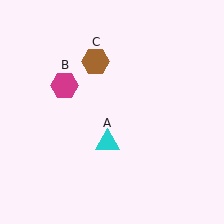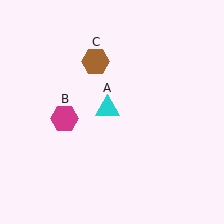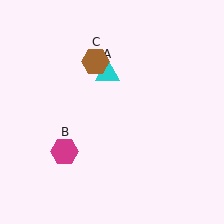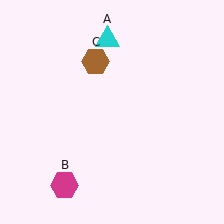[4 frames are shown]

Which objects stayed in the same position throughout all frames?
Brown hexagon (object C) remained stationary.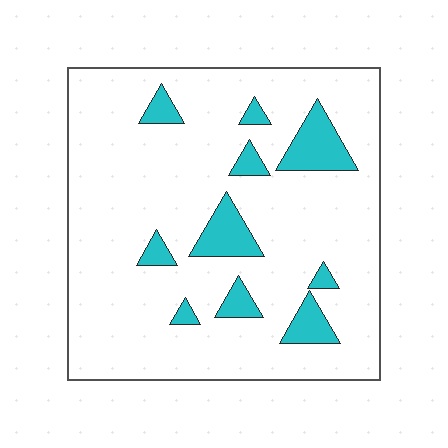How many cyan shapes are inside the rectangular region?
10.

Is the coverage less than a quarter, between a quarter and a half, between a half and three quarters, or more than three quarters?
Less than a quarter.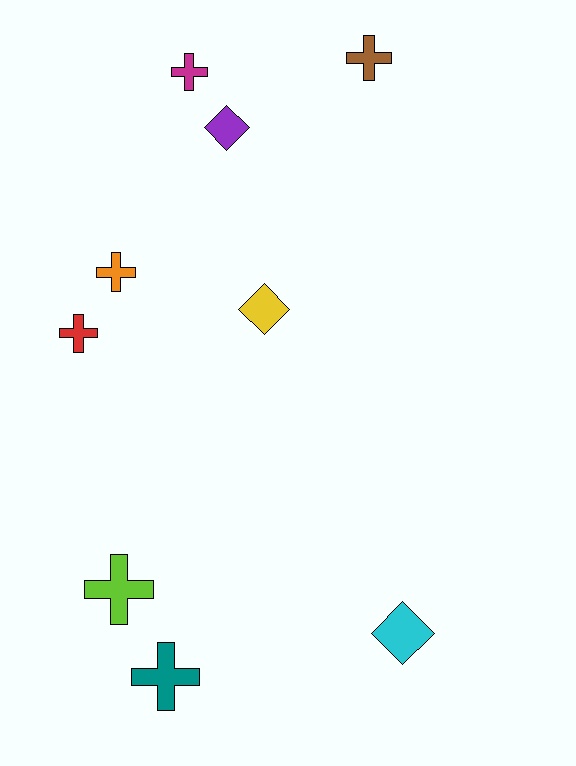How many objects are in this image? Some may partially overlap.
There are 9 objects.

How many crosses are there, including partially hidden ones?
There are 6 crosses.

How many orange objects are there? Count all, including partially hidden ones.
There is 1 orange object.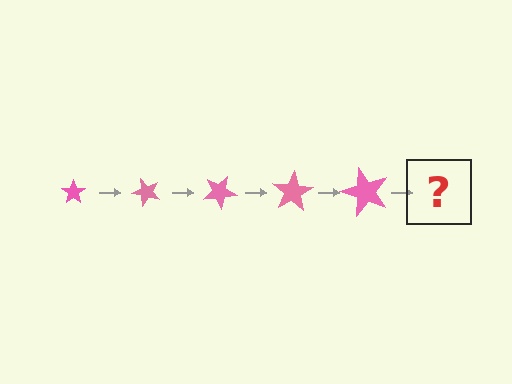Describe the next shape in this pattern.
It should be a star, larger than the previous one and rotated 250 degrees from the start.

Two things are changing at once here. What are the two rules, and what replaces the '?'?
The two rules are that the star grows larger each step and it rotates 50 degrees each step. The '?' should be a star, larger than the previous one and rotated 250 degrees from the start.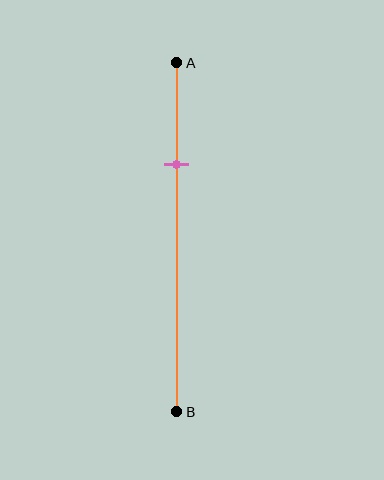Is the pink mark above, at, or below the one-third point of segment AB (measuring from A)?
The pink mark is above the one-third point of segment AB.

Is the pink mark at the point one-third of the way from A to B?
No, the mark is at about 30% from A, not at the 33% one-third point.